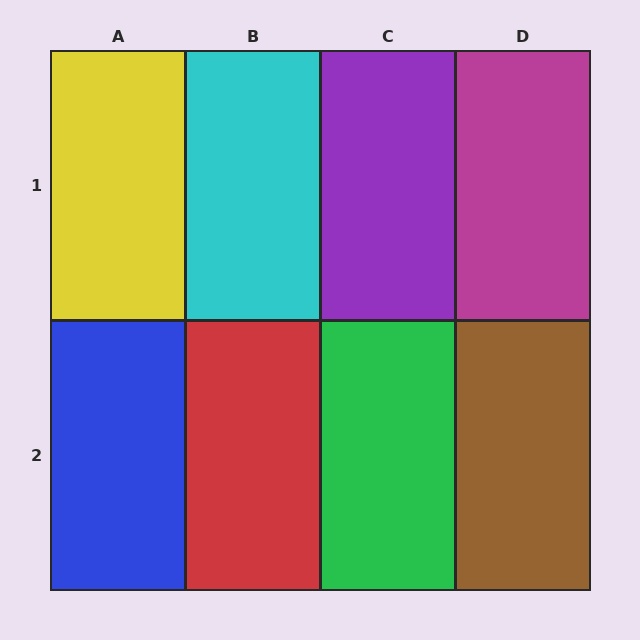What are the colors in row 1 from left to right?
Yellow, cyan, purple, magenta.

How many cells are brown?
1 cell is brown.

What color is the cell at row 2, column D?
Brown.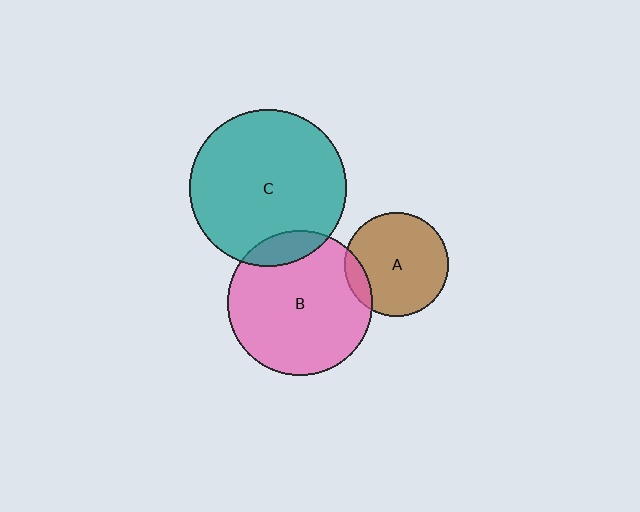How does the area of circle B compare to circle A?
Approximately 1.9 times.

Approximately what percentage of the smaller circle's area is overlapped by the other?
Approximately 10%.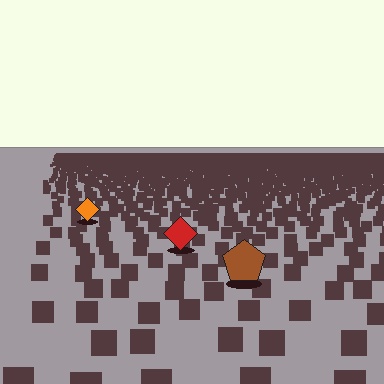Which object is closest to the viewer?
The brown pentagon is closest. The texture marks near it are larger and more spread out.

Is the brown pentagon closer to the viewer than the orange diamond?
Yes. The brown pentagon is closer — you can tell from the texture gradient: the ground texture is coarser near it.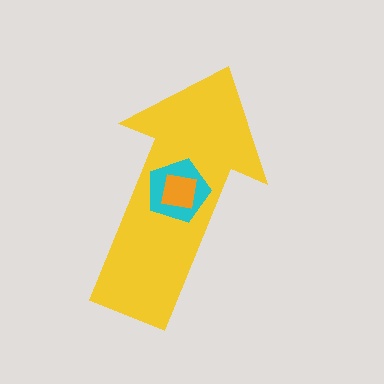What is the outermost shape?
The yellow arrow.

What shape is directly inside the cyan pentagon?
The orange square.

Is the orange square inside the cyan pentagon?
Yes.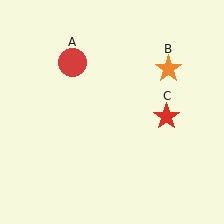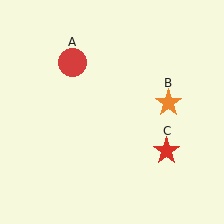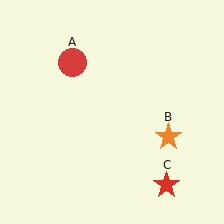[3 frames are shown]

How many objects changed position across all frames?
2 objects changed position: orange star (object B), red star (object C).